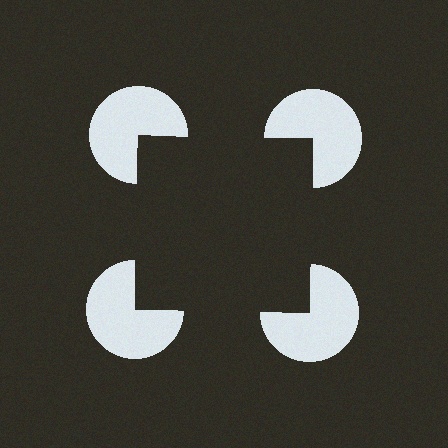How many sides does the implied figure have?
4 sides.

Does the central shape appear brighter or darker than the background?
It typically appears slightly darker than the background, even though no actual brightness change is drawn.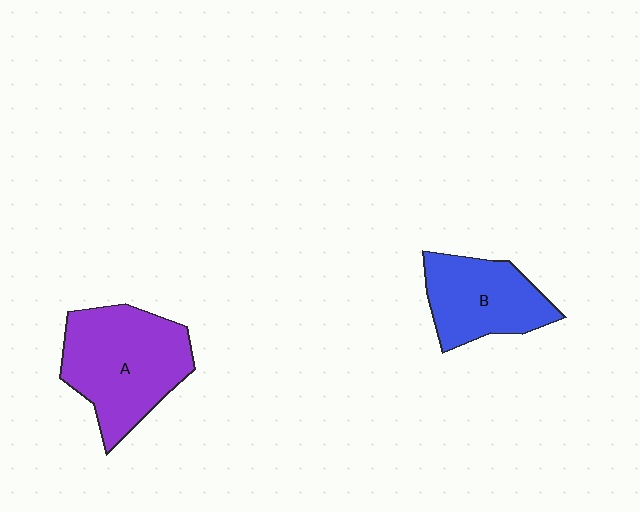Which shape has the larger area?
Shape A (purple).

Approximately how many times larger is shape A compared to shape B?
Approximately 1.4 times.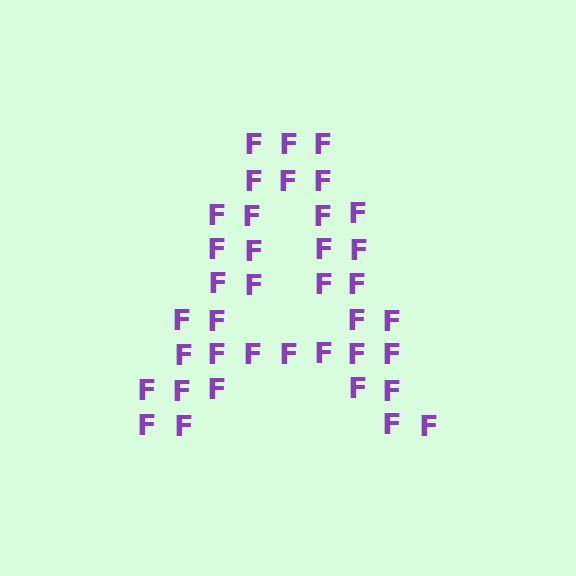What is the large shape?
The large shape is the letter A.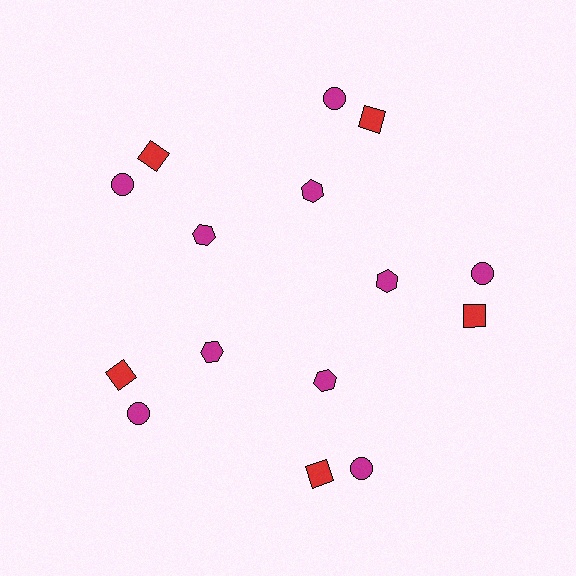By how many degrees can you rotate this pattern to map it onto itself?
The pattern maps onto itself every 72 degrees of rotation.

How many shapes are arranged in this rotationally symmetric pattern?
There are 15 shapes, arranged in 5 groups of 3.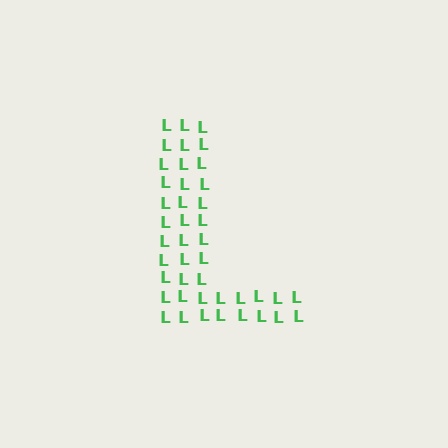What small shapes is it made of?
It is made of small letter L's.